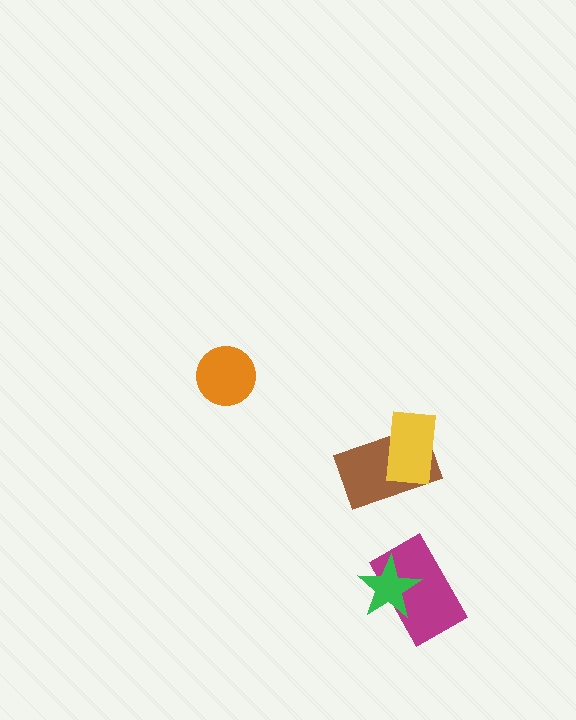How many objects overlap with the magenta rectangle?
1 object overlaps with the magenta rectangle.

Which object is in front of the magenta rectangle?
The green star is in front of the magenta rectangle.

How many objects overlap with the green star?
1 object overlaps with the green star.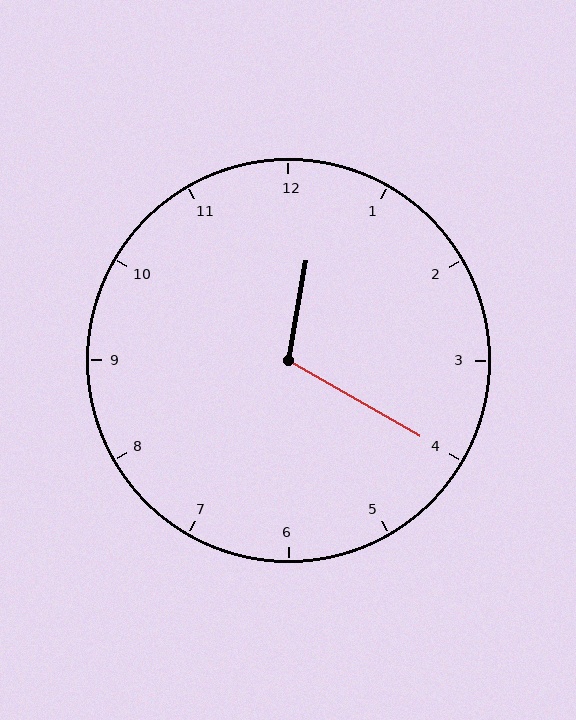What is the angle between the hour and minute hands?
Approximately 110 degrees.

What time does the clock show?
12:20.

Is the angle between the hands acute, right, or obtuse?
It is obtuse.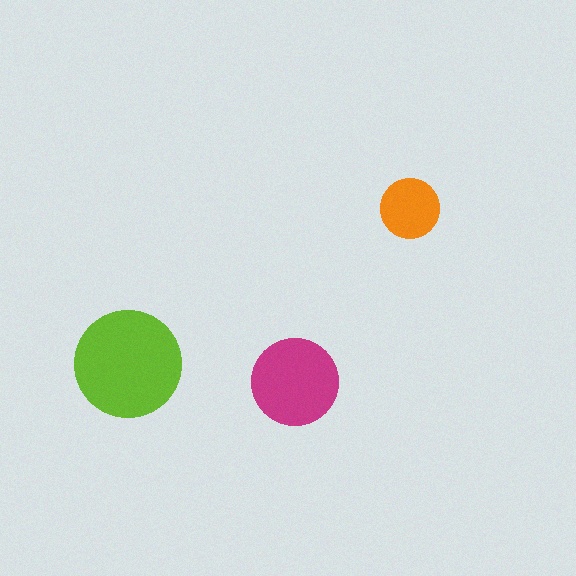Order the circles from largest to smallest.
the lime one, the magenta one, the orange one.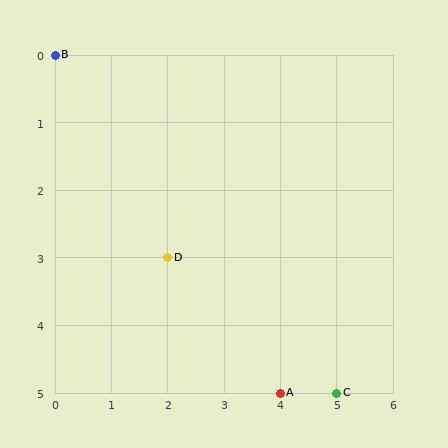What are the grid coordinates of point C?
Point C is at grid coordinates (5, 5).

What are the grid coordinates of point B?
Point B is at grid coordinates (0, 0).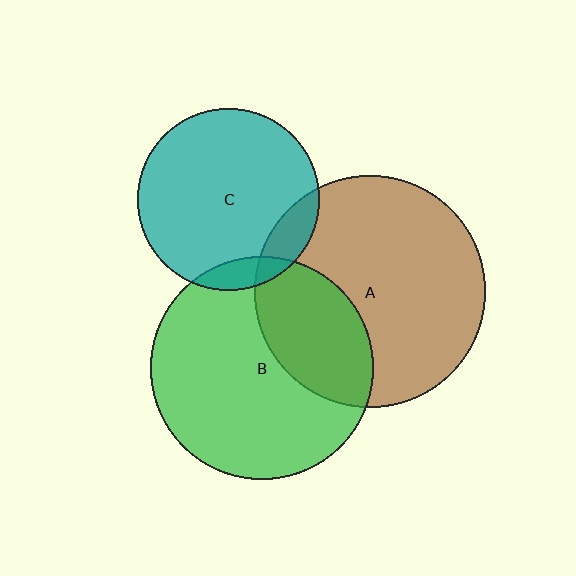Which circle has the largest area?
Circle A (brown).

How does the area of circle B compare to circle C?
Approximately 1.5 times.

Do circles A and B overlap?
Yes.